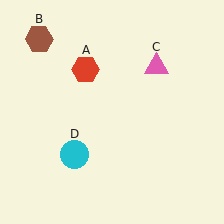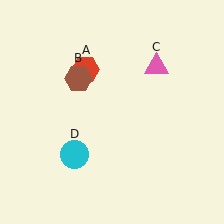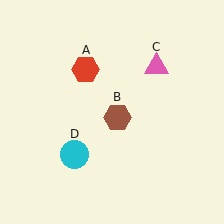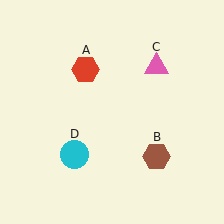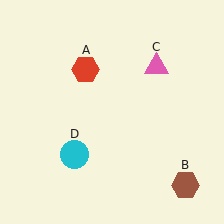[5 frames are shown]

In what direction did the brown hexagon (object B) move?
The brown hexagon (object B) moved down and to the right.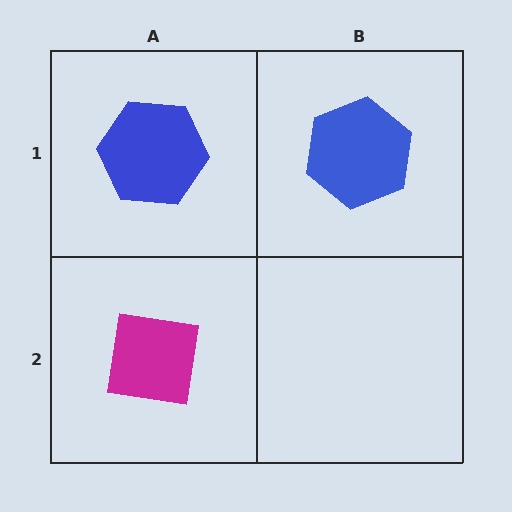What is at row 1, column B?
A blue hexagon.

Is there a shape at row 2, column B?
No, that cell is empty.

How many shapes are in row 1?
2 shapes.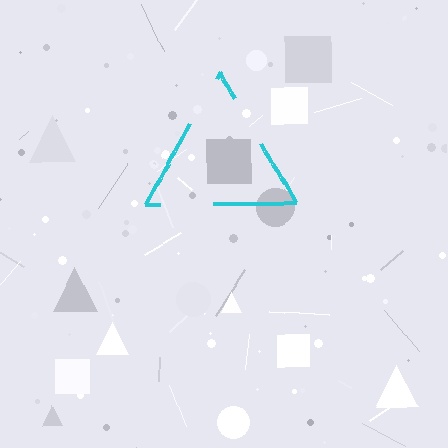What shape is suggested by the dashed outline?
The dashed outline suggests a triangle.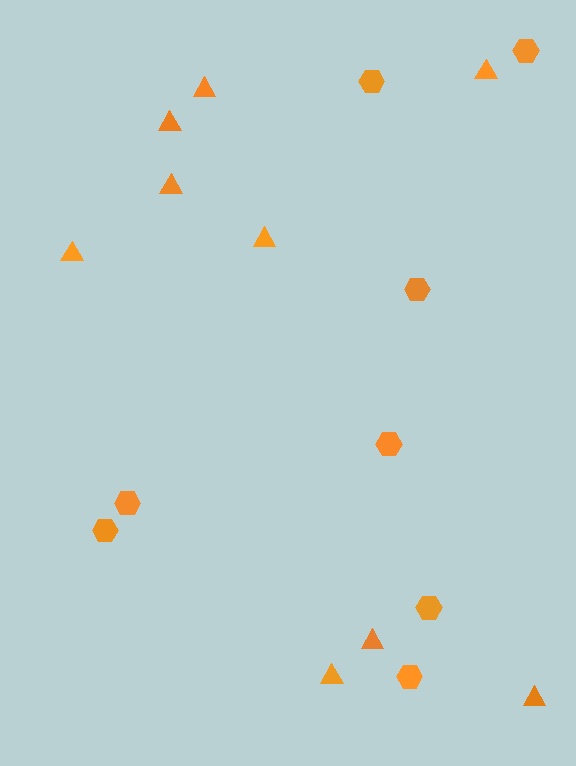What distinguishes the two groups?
There are 2 groups: one group of triangles (9) and one group of hexagons (8).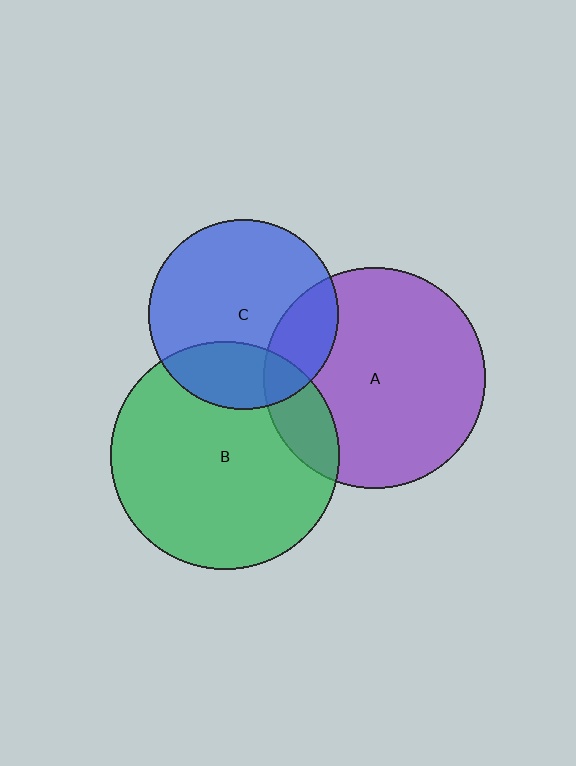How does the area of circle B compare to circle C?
Approximately 1.4 times.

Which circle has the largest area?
Circle B (green).